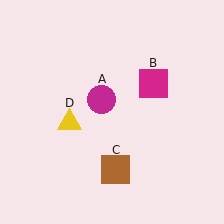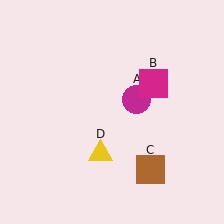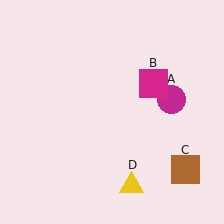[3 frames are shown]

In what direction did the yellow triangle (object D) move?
The yellow triangle (object D) moved down and to the right.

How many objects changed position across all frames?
3 objects changed position: magenta circle (object A), brown square (object C), yellow triangle (object D).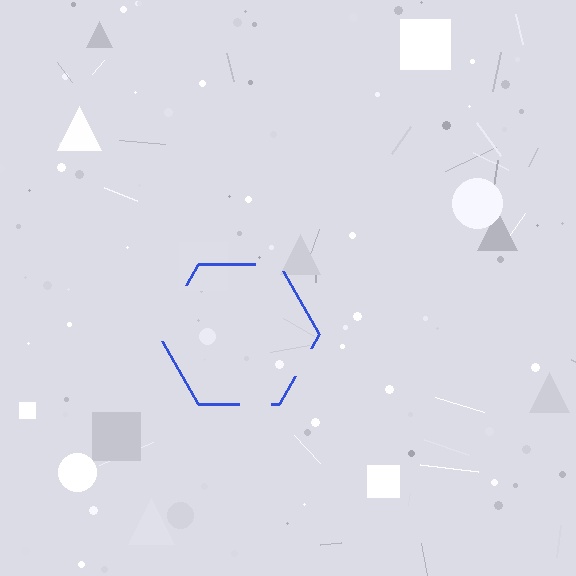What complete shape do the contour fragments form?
The contour fragments form a hexagon.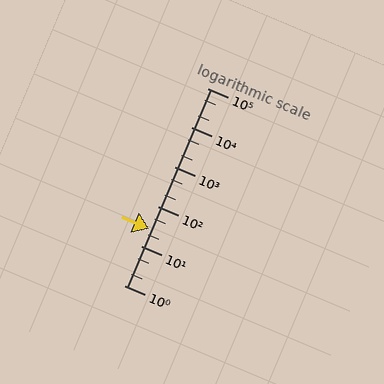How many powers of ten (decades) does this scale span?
The scale spans 5 decades, from 1 to 100000.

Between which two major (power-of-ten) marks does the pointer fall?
The pointer is between 10 and 100.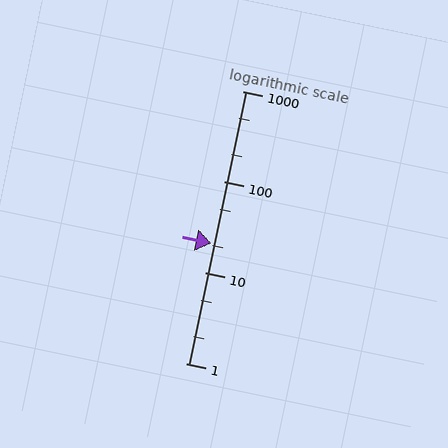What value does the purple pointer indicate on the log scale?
The pointer indicates approximately 21.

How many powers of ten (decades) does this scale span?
The scale spans 3 decades, from 1 to 1000.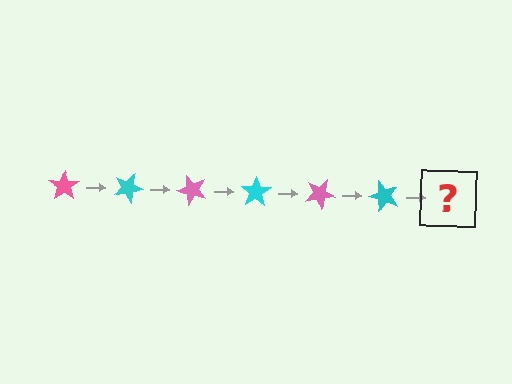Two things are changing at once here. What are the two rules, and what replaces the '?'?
The two rules are that it rotates 25 degrees each step and the color cycles through pink and cyan. The '?' should be a pink star, rotated 150 degrees from the start.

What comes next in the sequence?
The next element should be a pink star, rotated 150 degrees from the start.